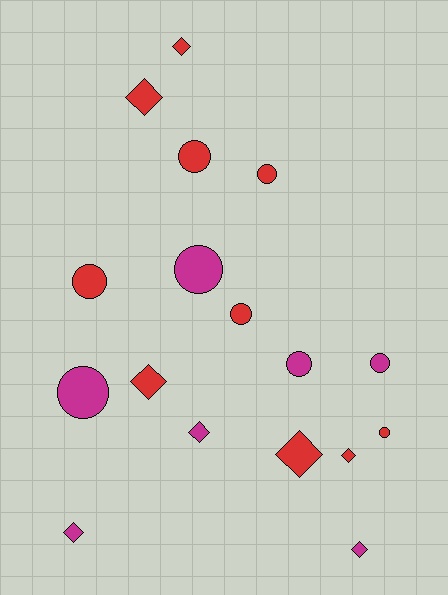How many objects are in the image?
There are 17 objects.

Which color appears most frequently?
Red, with 10 objects.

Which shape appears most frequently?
Circle, with 9 objects.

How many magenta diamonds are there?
There are 3 magenta diamonds.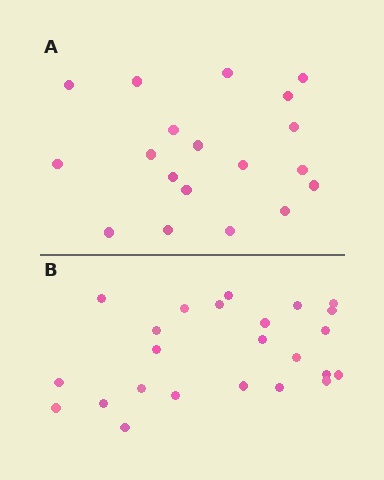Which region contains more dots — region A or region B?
Region B (the bottom region) has more dots.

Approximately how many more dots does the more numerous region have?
Region B has about 5 more dots than region A.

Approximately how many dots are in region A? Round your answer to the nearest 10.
About 20 dots. (The exact count is 19, which rounds to 20.)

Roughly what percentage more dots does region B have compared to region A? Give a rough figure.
About 25% more.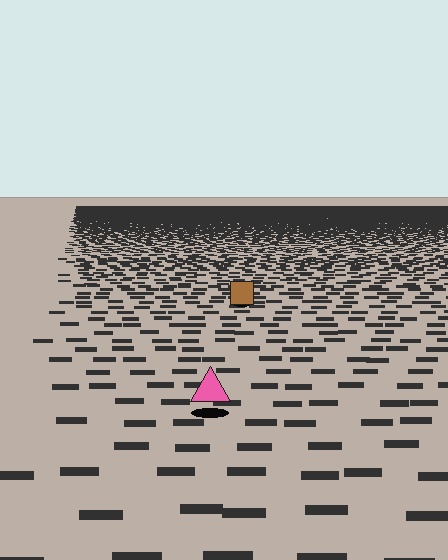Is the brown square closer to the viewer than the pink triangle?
No. The pink triangle is closer — you can tell from the texture gradient: the ground texture is coarser near it.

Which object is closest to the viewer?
The pink triangle is closest. The texture marks near it are larger and more spread out.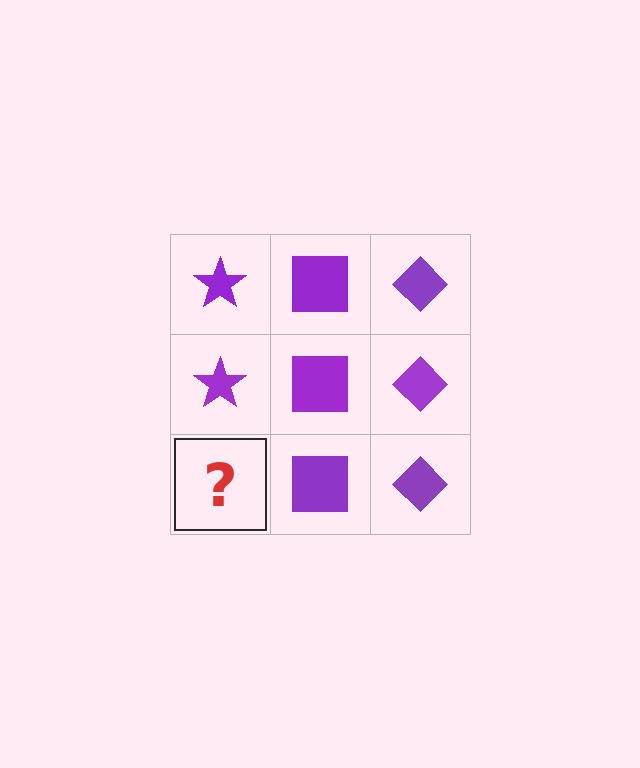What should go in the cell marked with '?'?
The missing cell should contain a purple star.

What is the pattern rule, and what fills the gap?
The rule is that each column has a consistent shape. The gap should be filled with a purple star.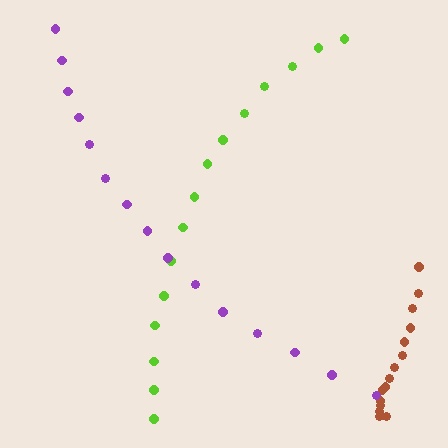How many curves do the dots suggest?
There are 3 distinct paths.